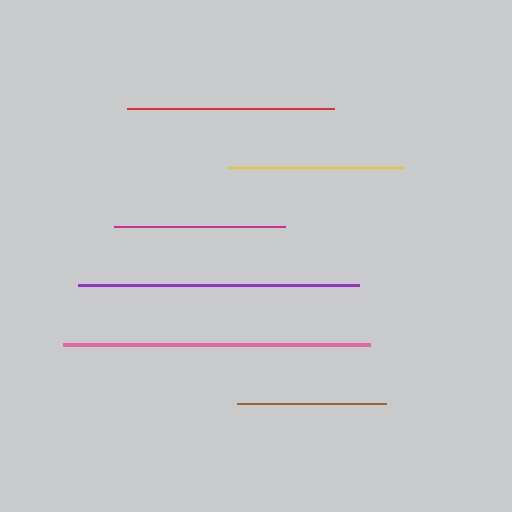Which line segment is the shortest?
The brown line is the shortest at approximately 148 pixels.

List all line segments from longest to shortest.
From longest to shortest: pink, purple, red, yellow, magenta, brown.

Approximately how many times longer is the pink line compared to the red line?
The pink line is approximately 1.5 times the length of the red line.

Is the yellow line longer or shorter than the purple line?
The purple line is longer than the yellow line.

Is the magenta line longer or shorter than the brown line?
The magenta line is longer than the brown line.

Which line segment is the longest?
The pink line is the longest at approximately 307 pixels.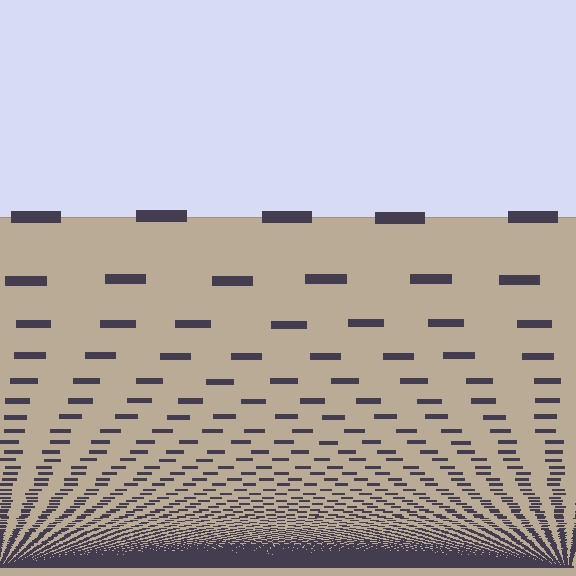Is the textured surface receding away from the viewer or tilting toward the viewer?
The surface appears to tilt toward the viewer. Texture elements get larger and sparser toward the top.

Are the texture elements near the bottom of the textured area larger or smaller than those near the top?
Smaller. The gradient is inverted — elements near the bottom are smaller and denser.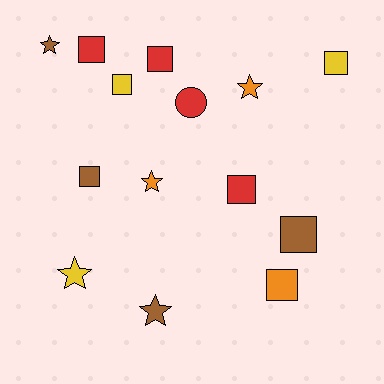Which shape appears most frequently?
Square, with 8 objects.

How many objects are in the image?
There are 14 objects.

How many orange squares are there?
There is 1 orange square.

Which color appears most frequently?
Brown, with 4 objects.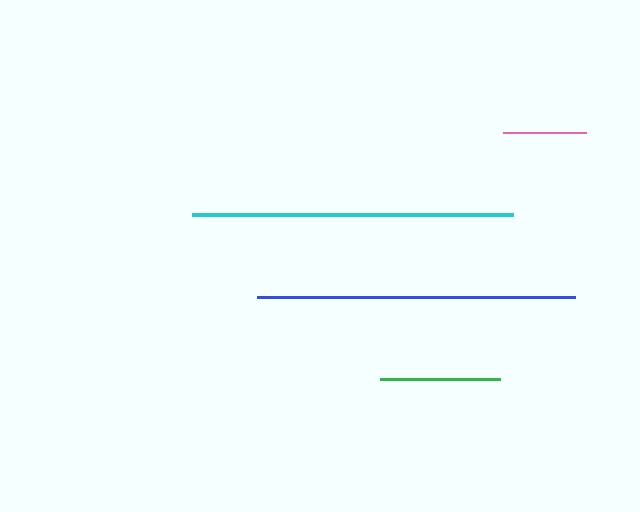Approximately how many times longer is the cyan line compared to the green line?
The cyan line is approximately 2.7 times the length of the green line.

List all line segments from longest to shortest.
From longest to shortest: cyan, blue, green, pink.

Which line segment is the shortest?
The pink line is the shortest at approximately 83 pixels.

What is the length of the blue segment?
The blue segment is approximately 318 pixels long.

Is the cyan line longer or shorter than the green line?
The cyan line is longer than the green line.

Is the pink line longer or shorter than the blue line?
The blue line is longer than the pink line.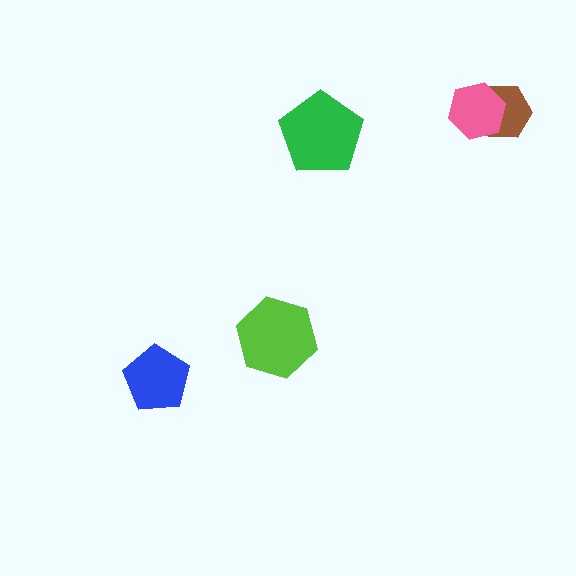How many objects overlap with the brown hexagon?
1 object overlaps with the brown hexagon.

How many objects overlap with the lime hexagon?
0 objects overlap with the lime hexagon.